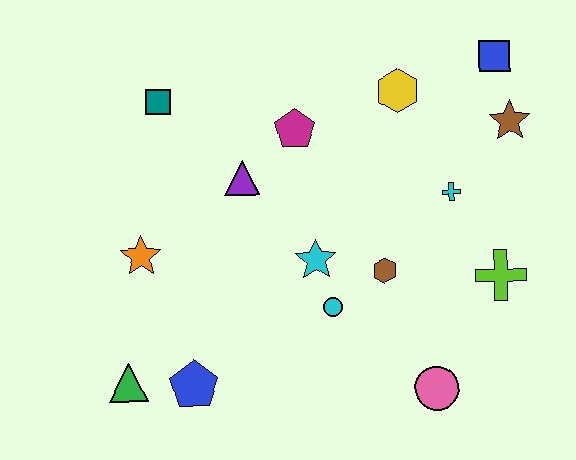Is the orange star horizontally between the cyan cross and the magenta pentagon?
No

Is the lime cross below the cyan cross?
Yes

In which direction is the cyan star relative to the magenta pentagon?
The cyan star is below the magenta pentagon.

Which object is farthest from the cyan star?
The blue square is farthest from the cyan star.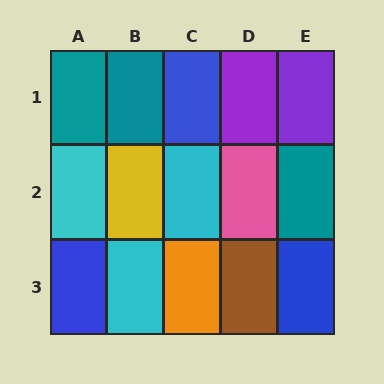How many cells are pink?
1 cell is pink.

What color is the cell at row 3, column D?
Brown.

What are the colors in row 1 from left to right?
Teal, teal, blue, purple, purple.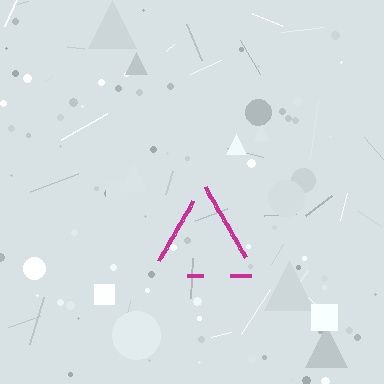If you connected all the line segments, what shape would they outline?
They would outline a triangle.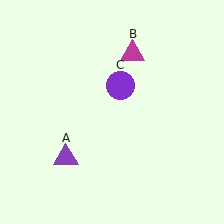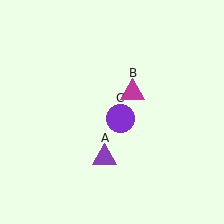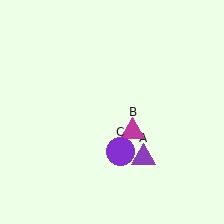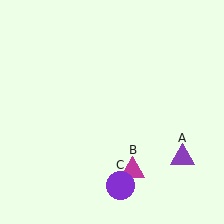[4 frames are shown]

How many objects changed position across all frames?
3 objects changed position: purple triangle (object A), magenta triangle (object B), purple circle (object C).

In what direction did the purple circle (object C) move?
The purple circle (object C) moved down.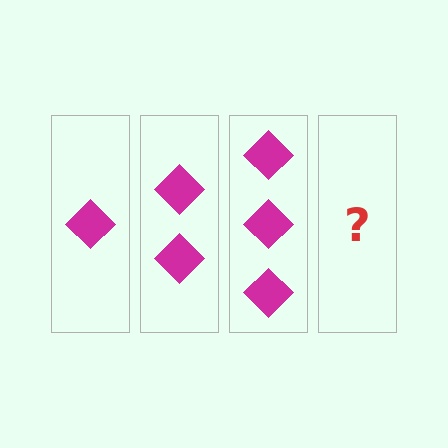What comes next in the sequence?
The next element should be 4 diamonds.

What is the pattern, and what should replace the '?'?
The pattern is that each step adds one more diamond. The '?' should be 4 diamonds.